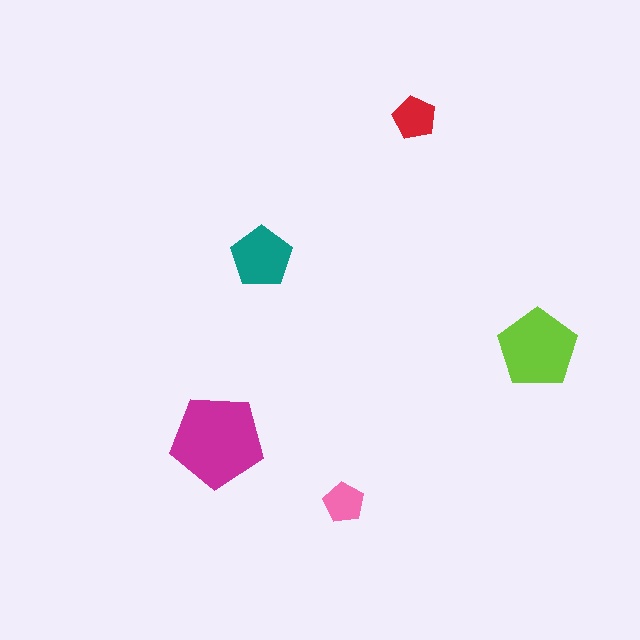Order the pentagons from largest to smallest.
the magenta one, the lime one, the teal one, the red one, the pink one.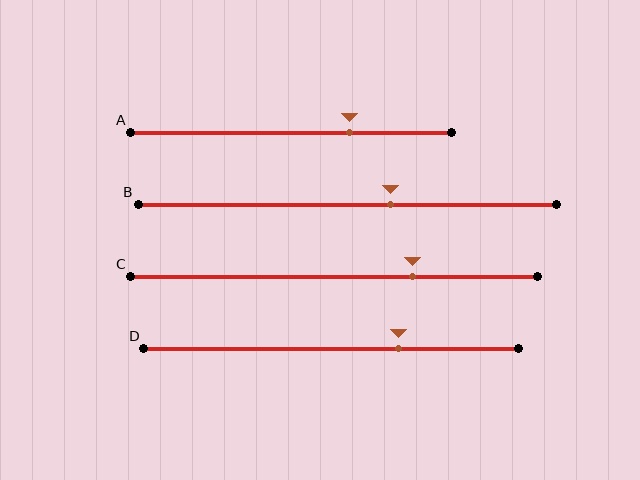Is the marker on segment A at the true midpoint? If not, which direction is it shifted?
No, the marker on segment A is shifted to the right by about 18% of the segment length.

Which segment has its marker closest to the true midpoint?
Segment B has its marker closest to the true midpoint.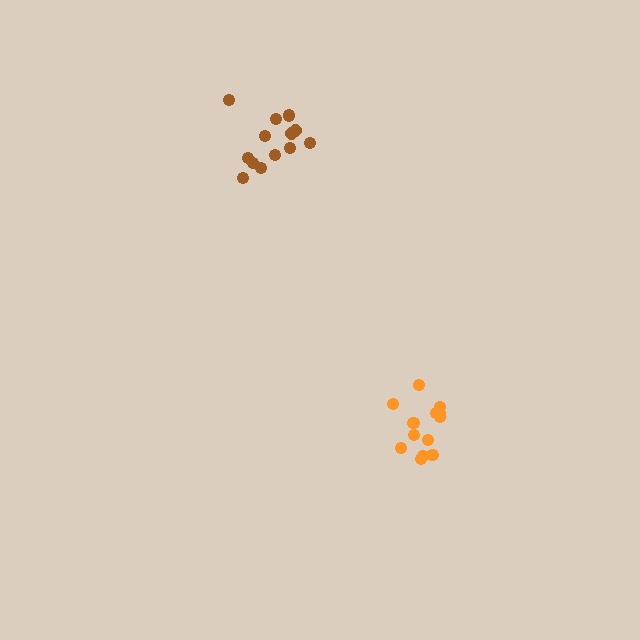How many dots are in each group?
Group 1: 13 dots, Group 2: 13 dots (26 total).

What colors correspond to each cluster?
The clusters are colored: brown, orange.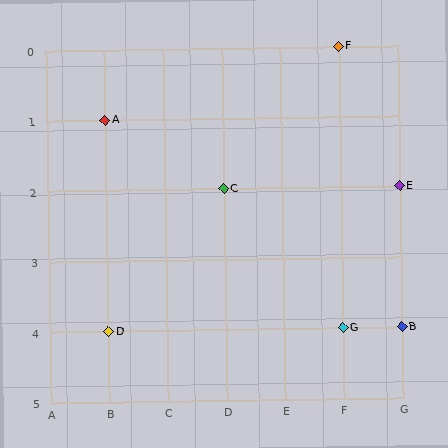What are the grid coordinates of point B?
Point B is at grid coordinates (G, 4).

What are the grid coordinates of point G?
Point G is at grid coordinates (F, 4).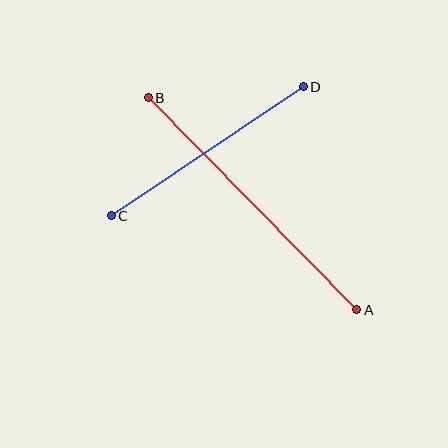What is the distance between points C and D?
The distance is approximately 231 pixels.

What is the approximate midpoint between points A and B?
The midpoint is at approximately (253, 204) pixels.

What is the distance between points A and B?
The distance is approximately 298 pixels.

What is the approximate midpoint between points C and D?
The midpoint is at approximately (207, 151) pixels.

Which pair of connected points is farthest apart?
Points A and B are farthest apart.